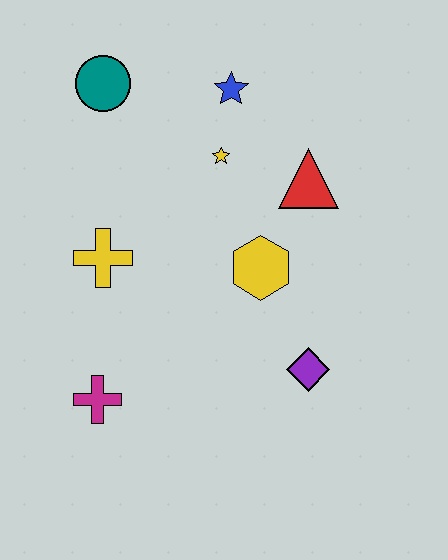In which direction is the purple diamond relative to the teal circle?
The purple diamond is below the teal circle.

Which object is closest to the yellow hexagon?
The red triangle is closest to the yellow hexagon.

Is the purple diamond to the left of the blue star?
No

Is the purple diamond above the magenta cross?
Yes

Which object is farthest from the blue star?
The magenta cross is farthest from the blue star.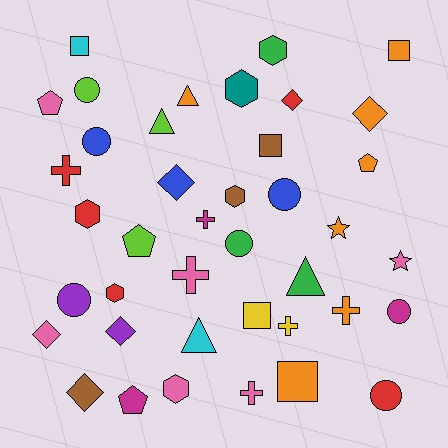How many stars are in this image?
There are 2 stars.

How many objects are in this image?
There are 40 objects.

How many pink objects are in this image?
There are 6 pink objects.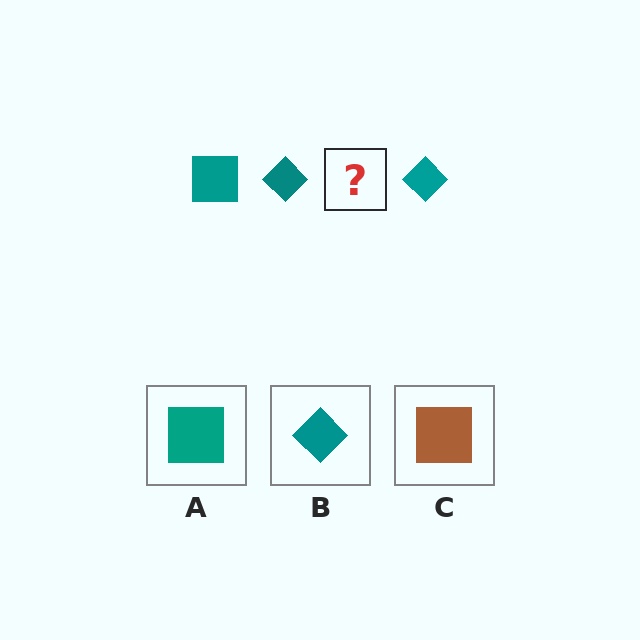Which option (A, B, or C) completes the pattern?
A.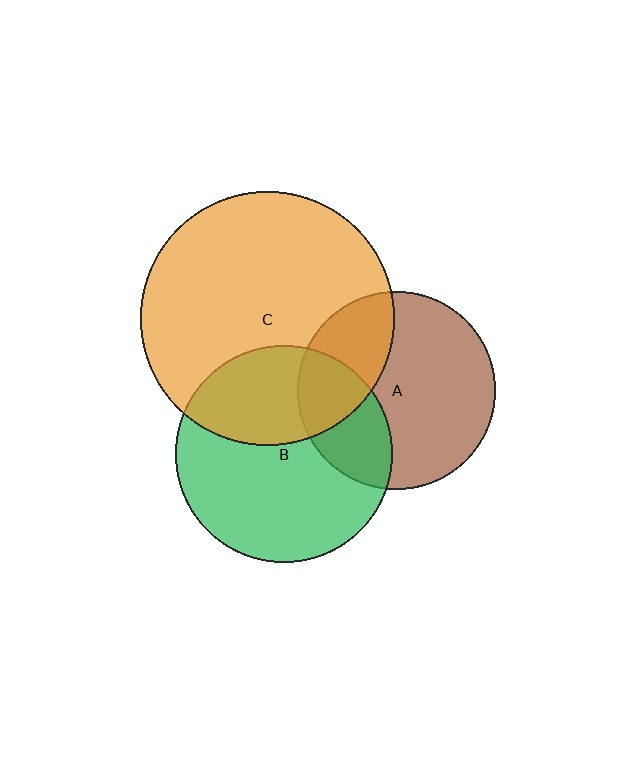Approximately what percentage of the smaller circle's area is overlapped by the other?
Approximately 30%.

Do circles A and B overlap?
Yes.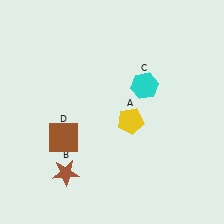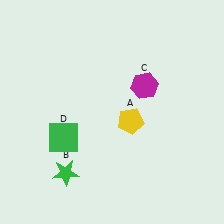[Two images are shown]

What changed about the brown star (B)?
In Image 1, B is brown. In Image 2, it changed to green.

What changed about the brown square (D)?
In Image 1, D is brown. In Image 2, it changed to green.